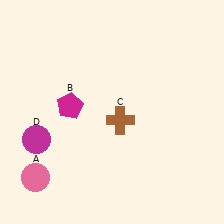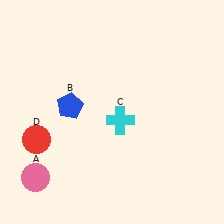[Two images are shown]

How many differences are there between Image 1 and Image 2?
There are 3 differences between the two images.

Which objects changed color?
B changed from magenta to blue. C changed from brown to cyan. D changed from magenta to red.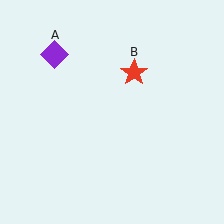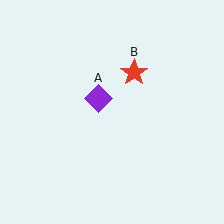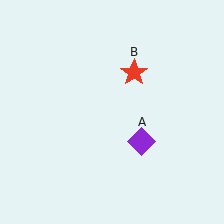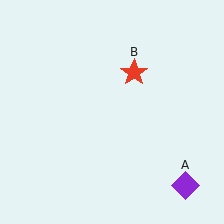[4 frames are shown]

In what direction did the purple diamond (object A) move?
The purple diamond (object A) moved down and to the right.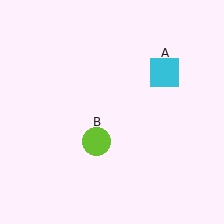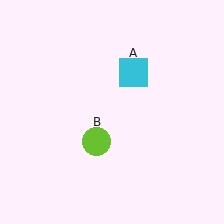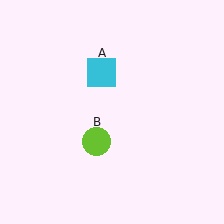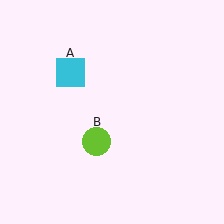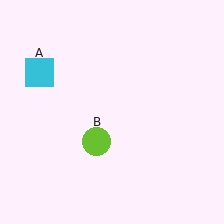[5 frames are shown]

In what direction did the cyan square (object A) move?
The cyan square (object A) moved left.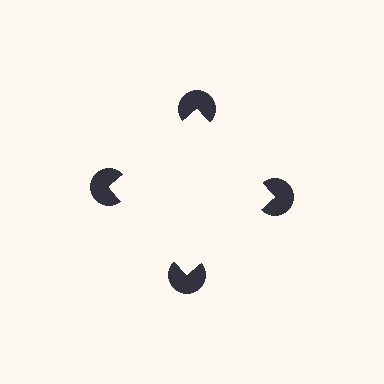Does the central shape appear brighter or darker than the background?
It typically appears slightly brighter than the background, even though no actual brightness change is drawn.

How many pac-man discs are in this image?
There are 4 — one at each vertex of the illusory square.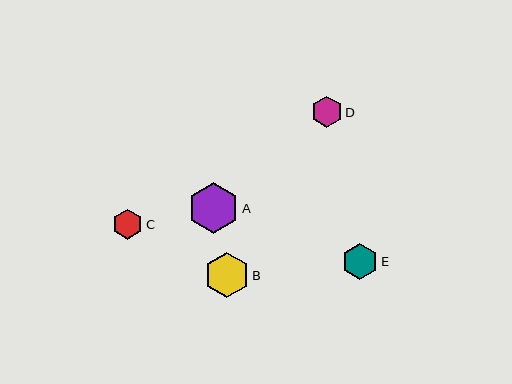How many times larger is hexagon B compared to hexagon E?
Hexagon B is approximately 1.2 times the size of hexagon E.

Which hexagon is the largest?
Hexagon A is the largest with a size of approximately 51 pixels.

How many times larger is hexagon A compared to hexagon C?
Hexagon A is approximately 1.7 times the size of hexagon C.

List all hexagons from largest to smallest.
From largest to smallest: A, B, E, D, C.